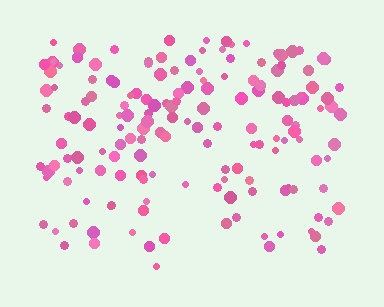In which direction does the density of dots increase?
From bottom to top, with the top side densest.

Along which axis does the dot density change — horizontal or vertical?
Vertical.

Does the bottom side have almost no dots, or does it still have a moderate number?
Still a moderate number, just noticeably fewer than the top.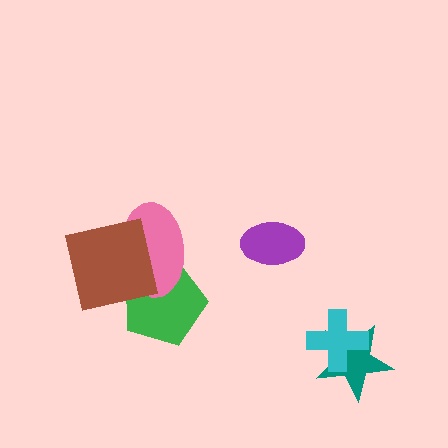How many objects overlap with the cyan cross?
1 object overlaps with the cyan cross.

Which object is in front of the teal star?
The cyan cross is in front of the teal star.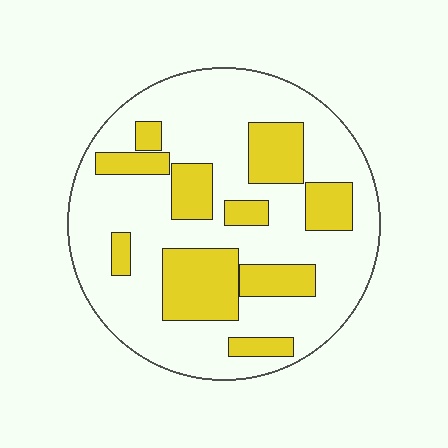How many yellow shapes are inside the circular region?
10.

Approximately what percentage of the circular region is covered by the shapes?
Approximately 30%.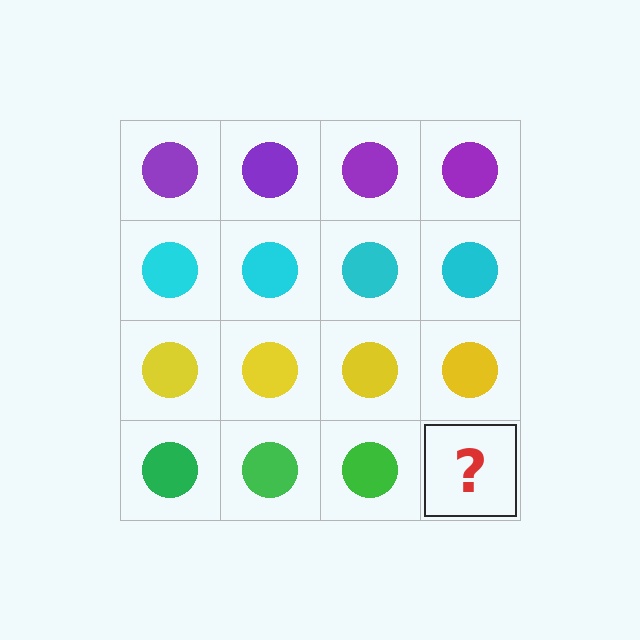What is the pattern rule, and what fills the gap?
The rule is that each row has a consistent color. The gap should be filled with a green circle.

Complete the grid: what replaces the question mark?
The question mark should be replaced with a green circle.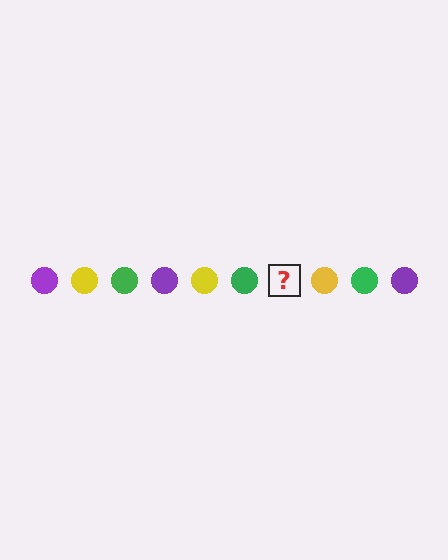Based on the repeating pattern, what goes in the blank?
The blank should be a purple circle.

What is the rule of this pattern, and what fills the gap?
The rule is that the pattern cycles through purple, yellow, green circles. The gap should be filled with a purple circle.